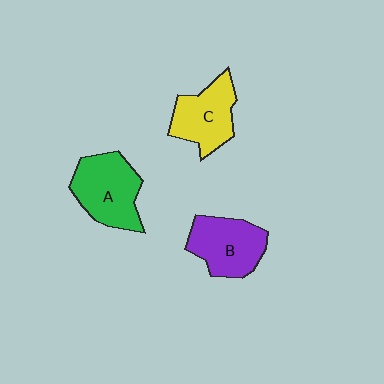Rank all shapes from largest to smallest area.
From largest to smallest: A (green), B (purple), C (yellow).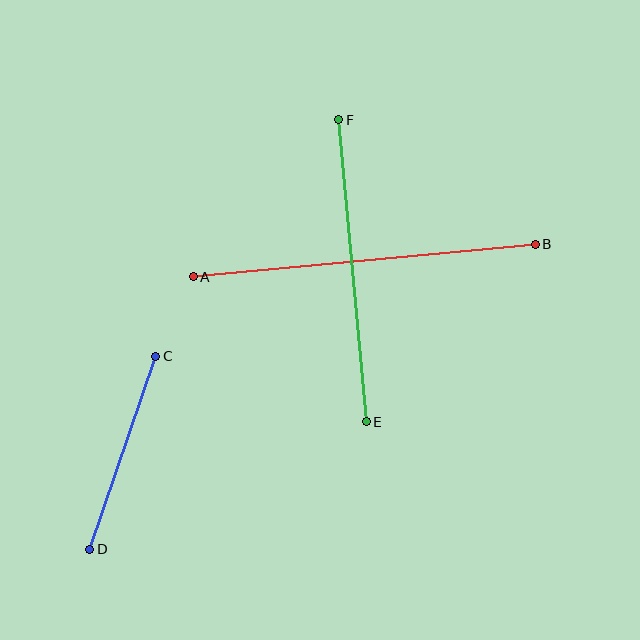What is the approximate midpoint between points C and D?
The midpoint is at approximately (123, 453) pixels.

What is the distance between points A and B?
The distance is approximately 344 pixels.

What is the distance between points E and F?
The distance is approximately 303 pixels.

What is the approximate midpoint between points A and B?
The midpoint is at approximately (364, 260) pixels.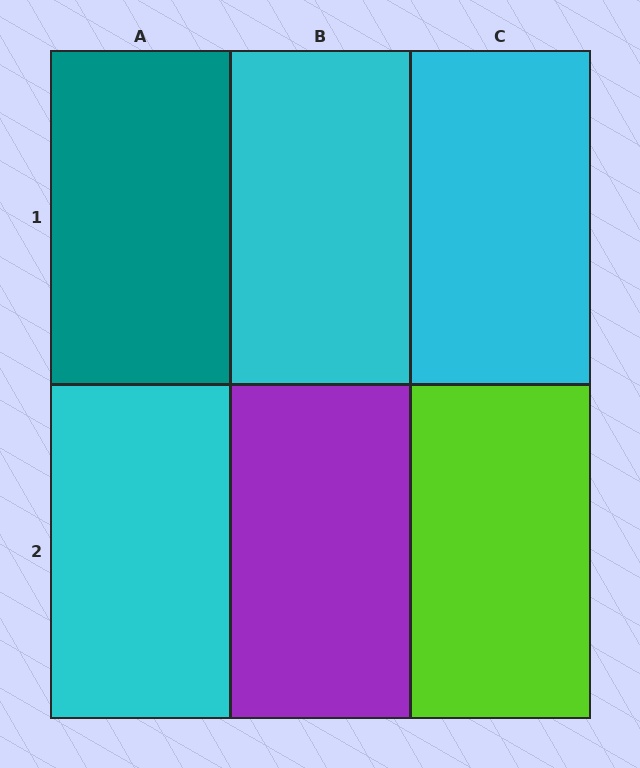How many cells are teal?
1 cell is teal.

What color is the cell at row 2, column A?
Cyan.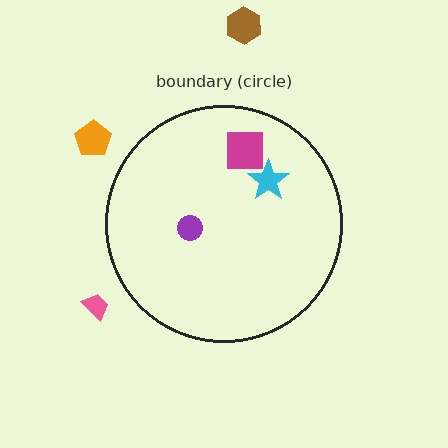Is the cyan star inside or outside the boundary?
Inside.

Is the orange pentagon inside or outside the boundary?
Outside.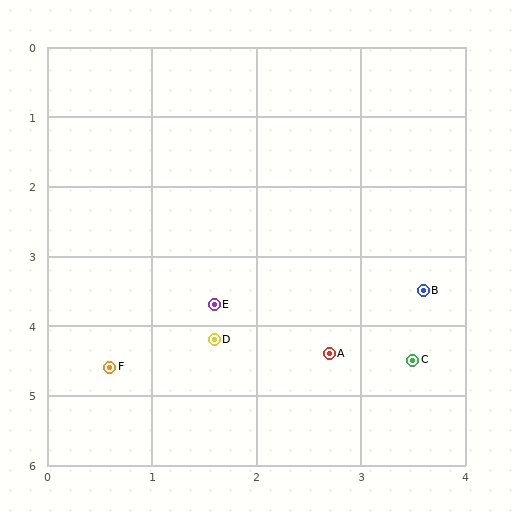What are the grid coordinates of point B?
Point B is at approximately (3.6, 3.5).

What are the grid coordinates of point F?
Point F is at approximately (0.6, 4.6).